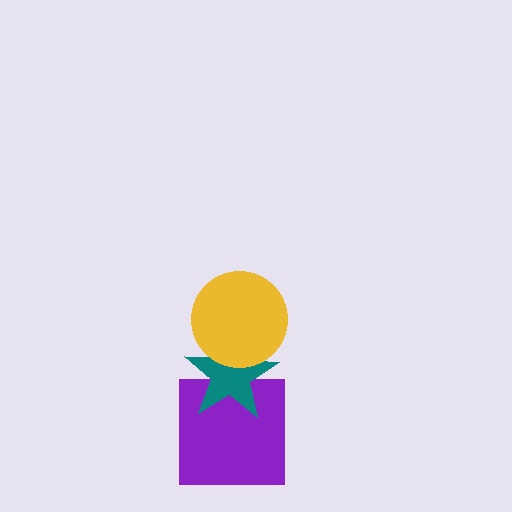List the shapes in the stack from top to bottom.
From top to bottom: the yellow circle, the teal star, the purple square.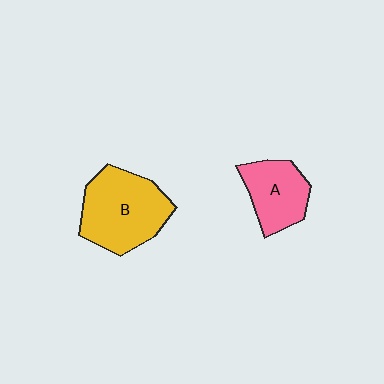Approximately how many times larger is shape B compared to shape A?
Approximately 1.6 times.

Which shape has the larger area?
Shape B (yellow).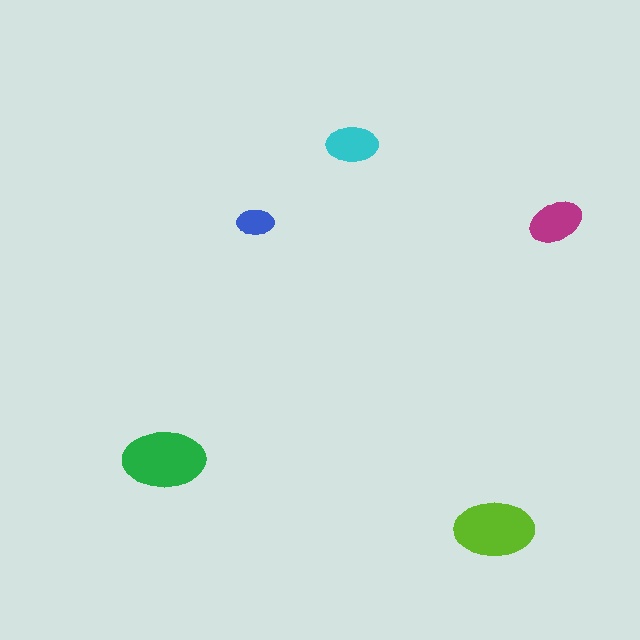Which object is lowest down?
The lime ellipse is bottommost.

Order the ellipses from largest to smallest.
the green one, the lime one, the magenta one, the cyan one, the blue one.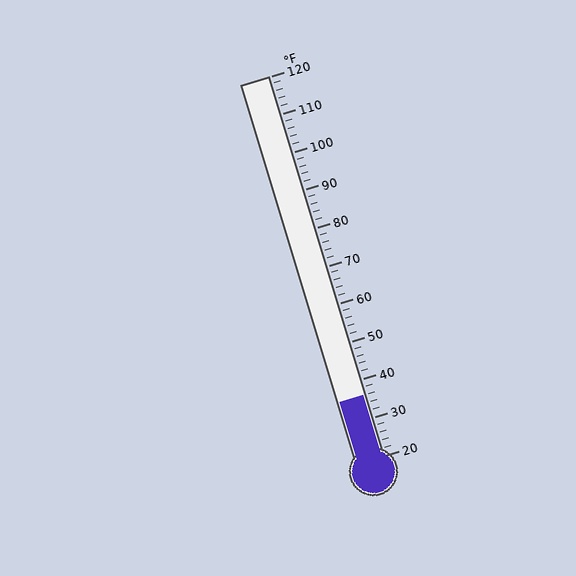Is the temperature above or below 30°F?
The temperature is above 30°F.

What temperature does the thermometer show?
The thermometer shows approximately 36°F.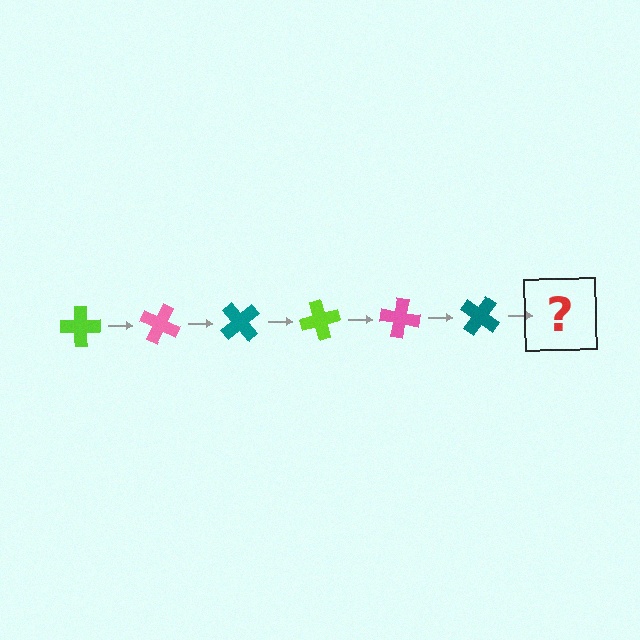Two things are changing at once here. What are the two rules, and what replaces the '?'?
The two rules are that it rotates 25 degrees each step and the color cycles through lime, pink, and teal. The '?' should be a lime cross, rotated 150 degrees from the start.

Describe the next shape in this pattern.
It should be a lime cross, rotated 150 degrees from the start.